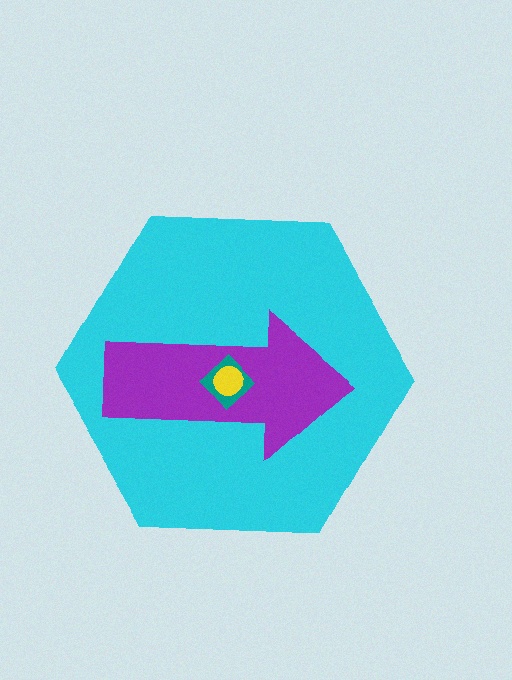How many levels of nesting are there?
4.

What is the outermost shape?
The cyan hexagon.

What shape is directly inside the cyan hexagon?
The purple arrow.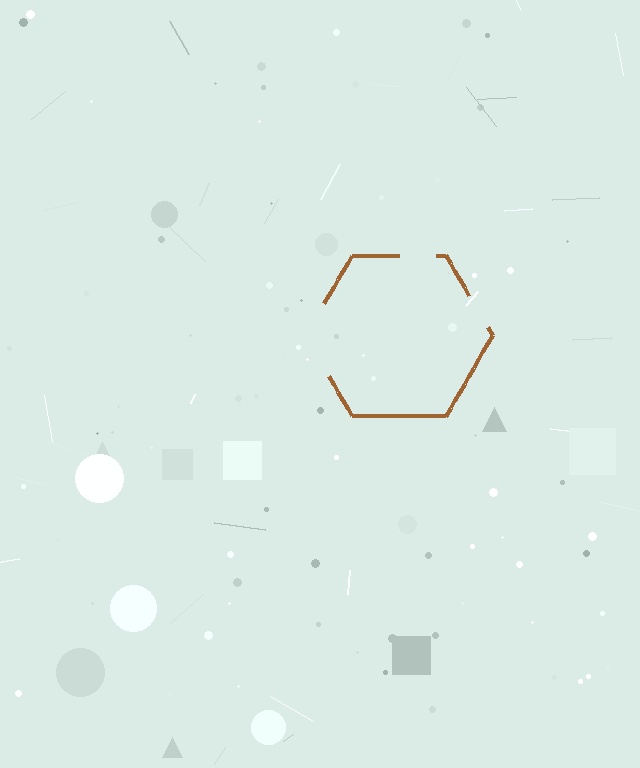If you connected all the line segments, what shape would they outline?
They would outline a hexagon.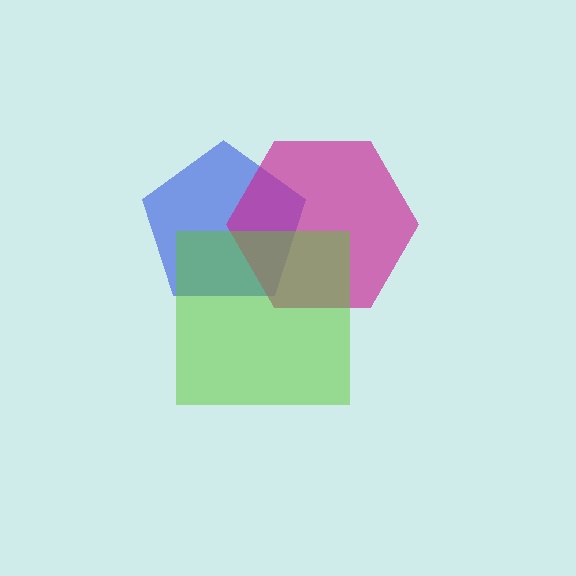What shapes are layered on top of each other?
The layered shapes are: a blue pentagon, a magenta hexagon, a lime square.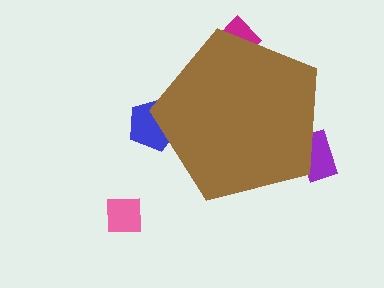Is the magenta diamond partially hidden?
Yes, the magenta diamond is partially hidden behind the brown pentagon.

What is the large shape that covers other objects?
A brown pentagon.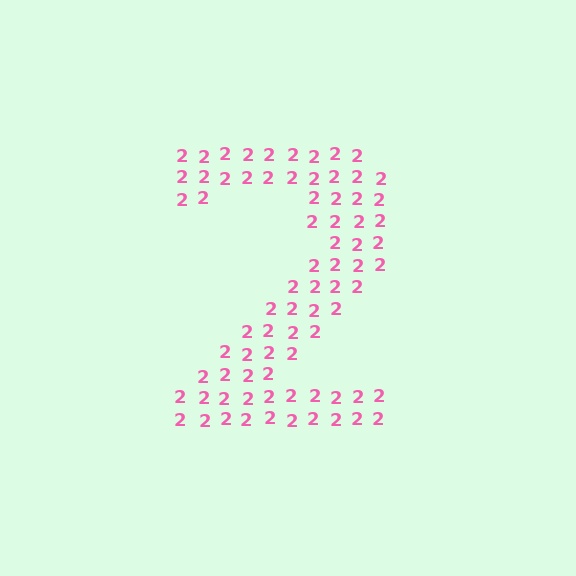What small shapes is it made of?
It is made of small digit 2's.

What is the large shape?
The large shape is the digit 2.